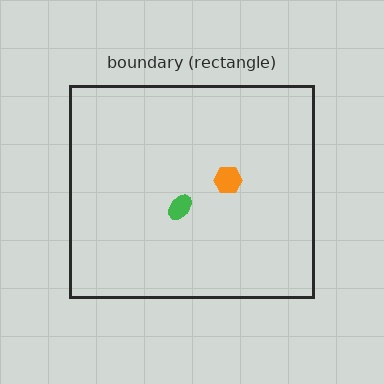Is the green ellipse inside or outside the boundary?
Inside.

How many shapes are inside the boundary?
2 inside, 0 outside.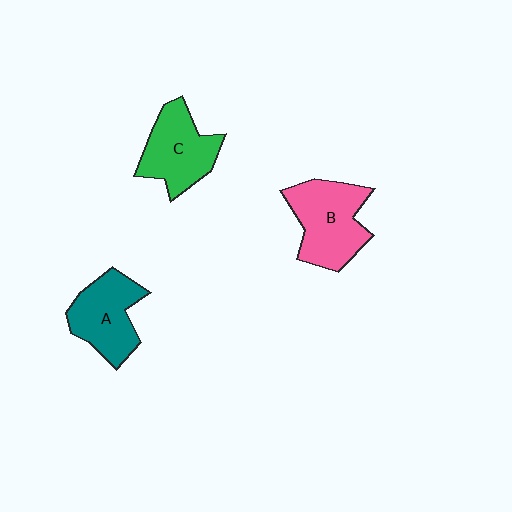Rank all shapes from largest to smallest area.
From largest to smallest: B (pink), C (green), A (teal).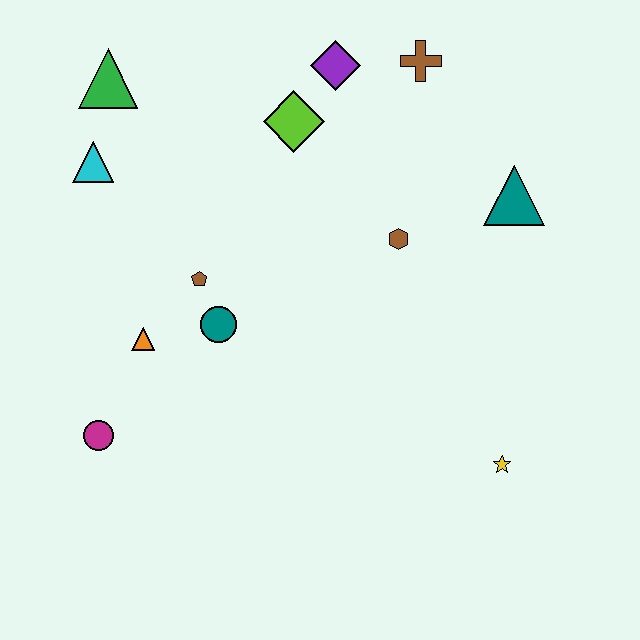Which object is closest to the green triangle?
The cyan triangle is closest to the green triangle.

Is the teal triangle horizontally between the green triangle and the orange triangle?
No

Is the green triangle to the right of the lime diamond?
No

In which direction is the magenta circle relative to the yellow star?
The magenta circle is to the left of the yellow star.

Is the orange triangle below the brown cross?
Yes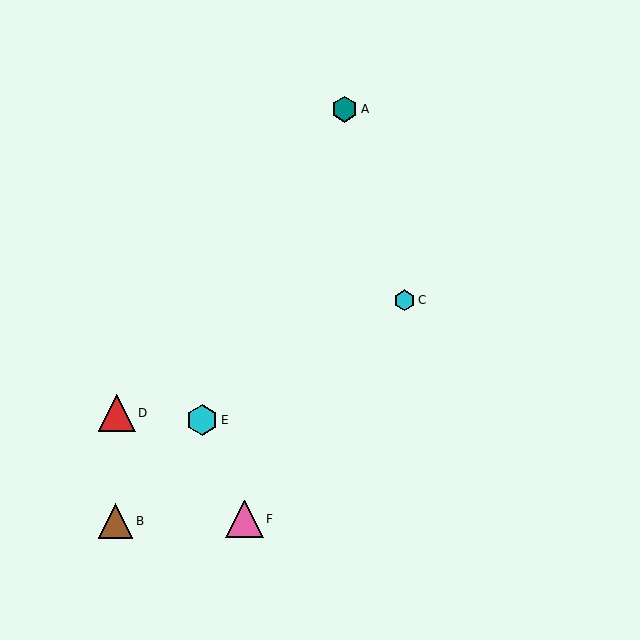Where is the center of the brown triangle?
The center of the brown triangle is at (115, 521).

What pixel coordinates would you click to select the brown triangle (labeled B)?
Click at (115, 521) to select the brown triangle B.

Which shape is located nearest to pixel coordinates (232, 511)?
The pink triangle (labeled F) at (244, 519) is nearest to that location.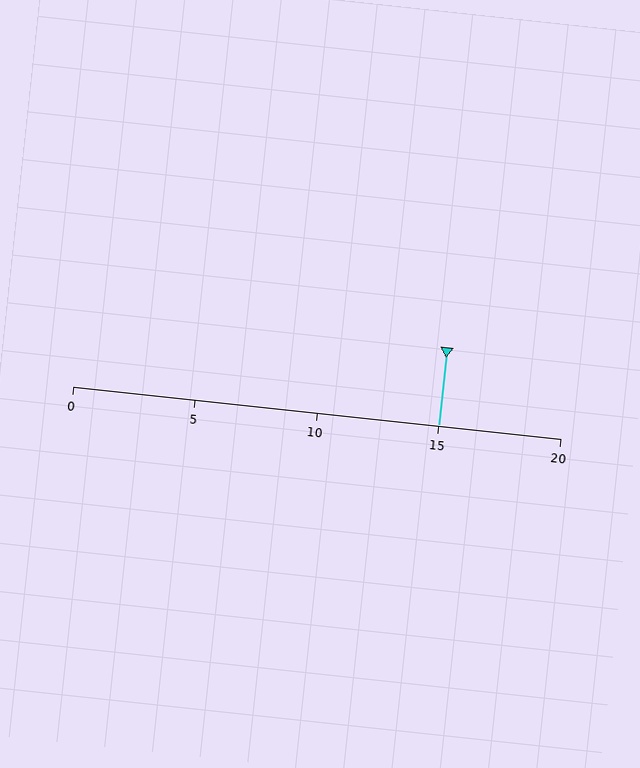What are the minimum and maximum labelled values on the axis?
The axis runs from 0 to 20.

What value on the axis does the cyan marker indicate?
The marker indicates approximately 15.